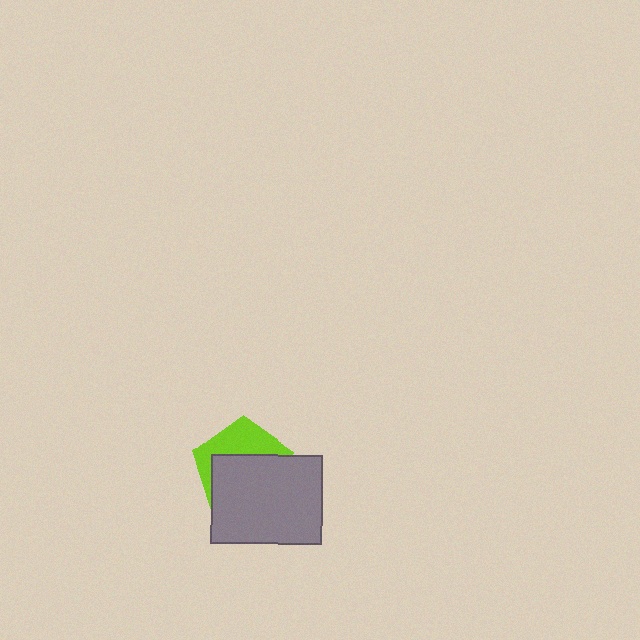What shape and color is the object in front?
The object in front is a gray rectangle.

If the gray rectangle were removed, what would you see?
You would see the complete lime pentagon.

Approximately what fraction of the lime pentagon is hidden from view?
Roughly 60% of the lime pentagon is hidden behind the gray rectangle.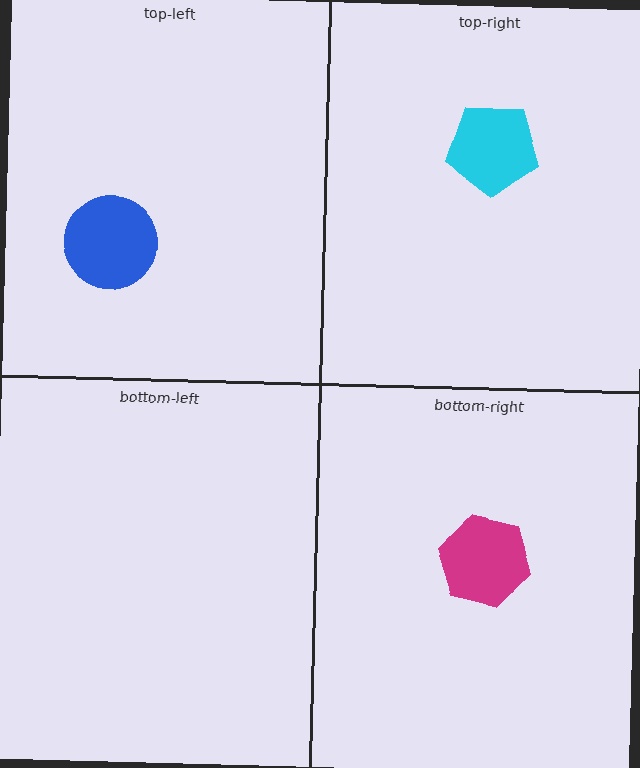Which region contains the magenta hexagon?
The bottom-right region.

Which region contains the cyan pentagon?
The top-right region.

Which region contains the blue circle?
The top-left region.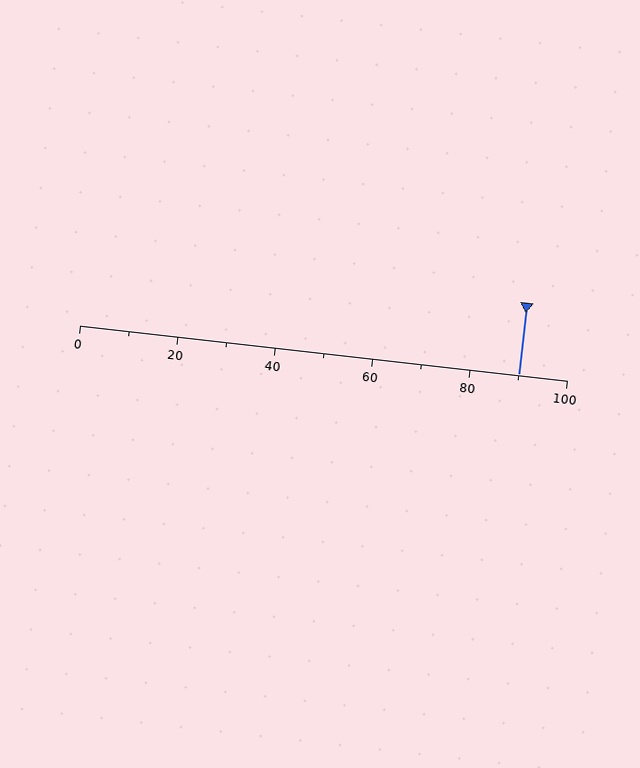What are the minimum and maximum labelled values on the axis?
The axis runs from 0 to 100.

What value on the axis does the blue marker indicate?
The marker indicates approximately 90.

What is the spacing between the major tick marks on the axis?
The major ticks are spaced 20 apart.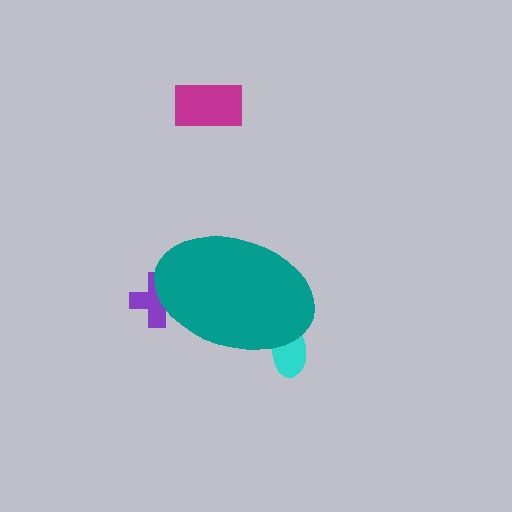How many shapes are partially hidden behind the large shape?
2 shapes are partially hidden.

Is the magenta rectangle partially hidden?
No, the magenta rectangle is fully visible.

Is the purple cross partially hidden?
Yes, the purple cross is partially hidden behind the teal ellipse.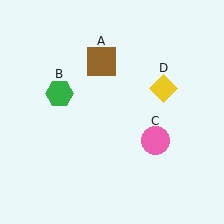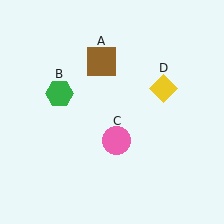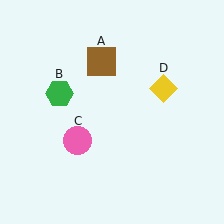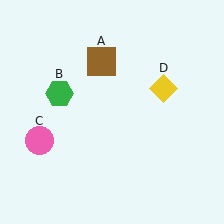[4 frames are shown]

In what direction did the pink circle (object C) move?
The pink circle (object C) moved left.